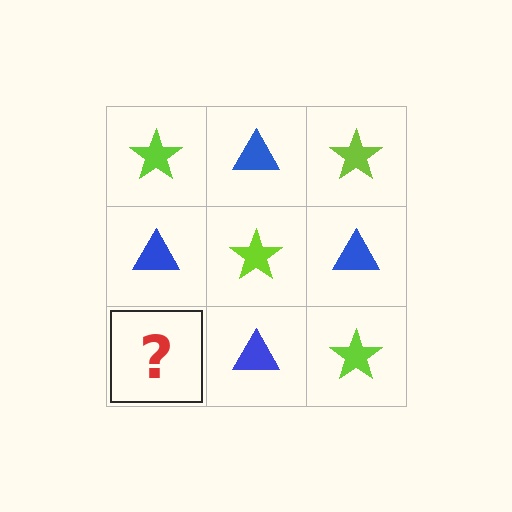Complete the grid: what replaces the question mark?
The question mark should be replaced with a lime star.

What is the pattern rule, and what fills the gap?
The rule is that it alternates lime star and blue triangle in a checkerboard pattern. The gap should be filled with a lime star.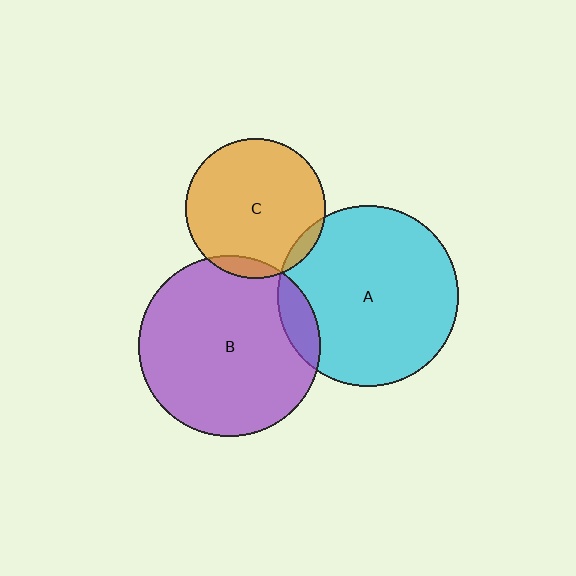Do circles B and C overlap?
Yes.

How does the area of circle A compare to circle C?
Approximately 1.7 times.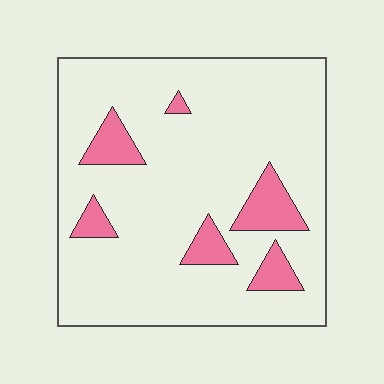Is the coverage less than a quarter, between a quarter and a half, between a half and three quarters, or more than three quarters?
Less than a quarter.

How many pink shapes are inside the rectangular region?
6.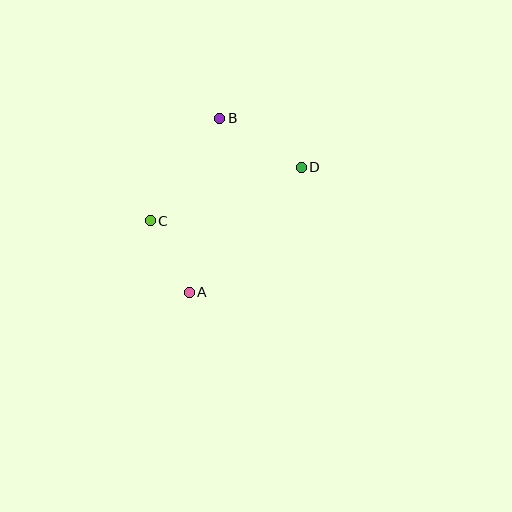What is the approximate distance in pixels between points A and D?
The distance between A and D is approximately 168 pixels.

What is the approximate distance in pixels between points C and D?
The distance between C and D is approximately 160 pixels.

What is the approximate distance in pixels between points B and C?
The distance between B and C is approximately 124 pixels.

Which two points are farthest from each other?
Points A and B are farthest from each other.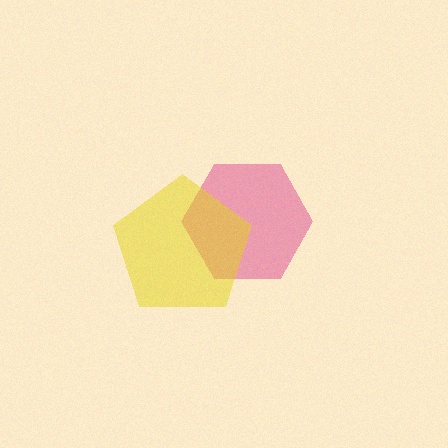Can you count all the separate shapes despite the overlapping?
Yes, there are 2 separate shapes.